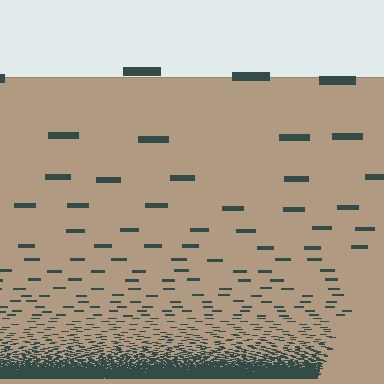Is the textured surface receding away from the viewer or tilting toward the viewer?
The surface appears to tilt toward the viewer. Texture elements get larger and sparser toward the top.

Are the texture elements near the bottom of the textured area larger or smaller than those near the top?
Smaller. The gradient is inverted — elements near the bottom are smaller and denser.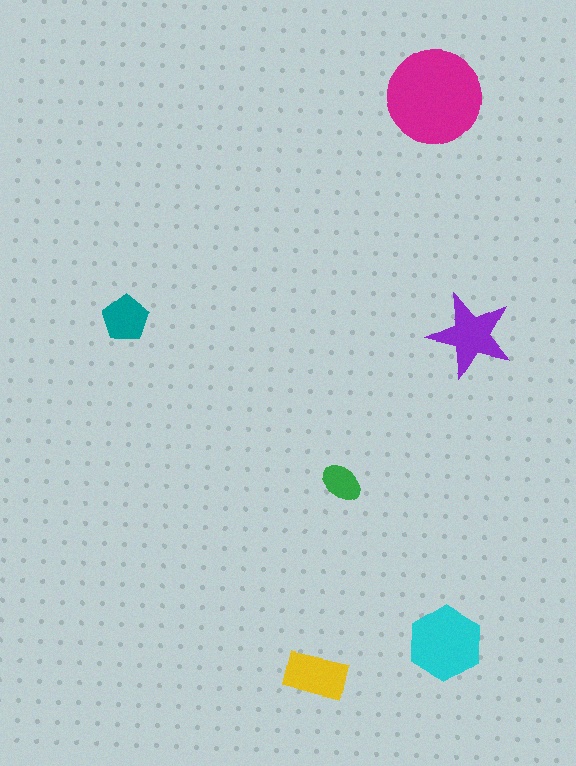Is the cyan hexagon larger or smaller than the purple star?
Larger.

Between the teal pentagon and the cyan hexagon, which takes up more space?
The cyan hexagon.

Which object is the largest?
The magenta circle.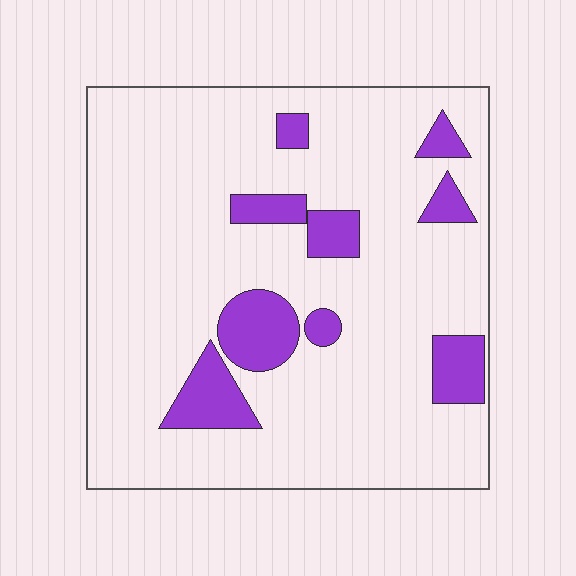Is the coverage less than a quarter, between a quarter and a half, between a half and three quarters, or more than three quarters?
Less than a quarter.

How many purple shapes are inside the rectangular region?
9.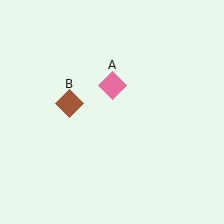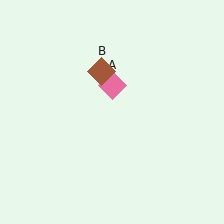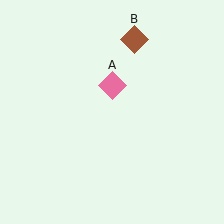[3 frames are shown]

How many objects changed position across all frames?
1 object changed position: brown diamond (object B).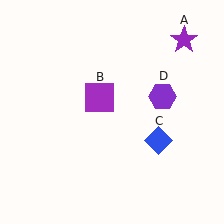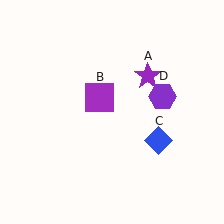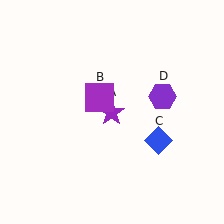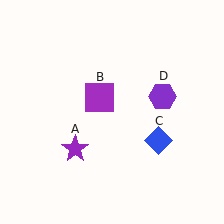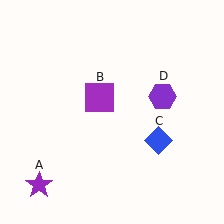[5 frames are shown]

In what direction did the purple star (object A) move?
The purple star (object A) moved down and to the left.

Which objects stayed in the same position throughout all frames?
Purple square (object B) and blue diamond (object C) and purple hexagon (object D) remained stationary.